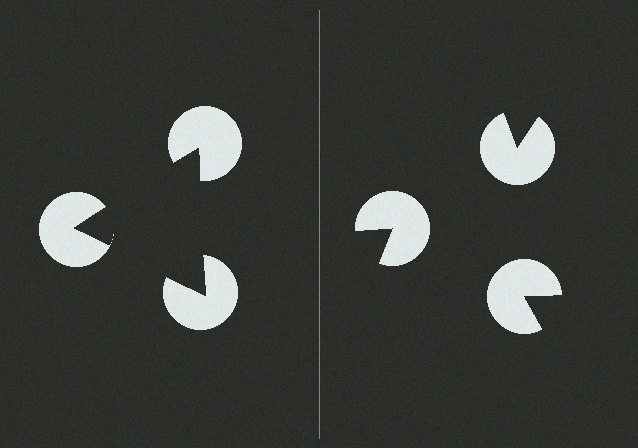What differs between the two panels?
The pac-man discs are positioned identically on both sides; only the wedge orientations differ. On the left they align to a triangle; on the right they are misaligned.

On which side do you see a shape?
An illusory triangle appears on the left side. On the right side the wedge cuts are rotated, so no coherent shape forms.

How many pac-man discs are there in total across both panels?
6 — 3 on each side.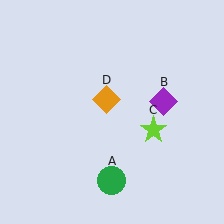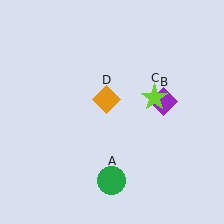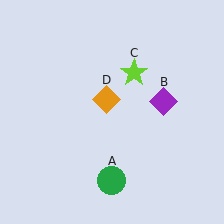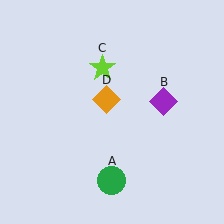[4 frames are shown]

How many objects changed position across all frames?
1 object changed position: lime star (object C).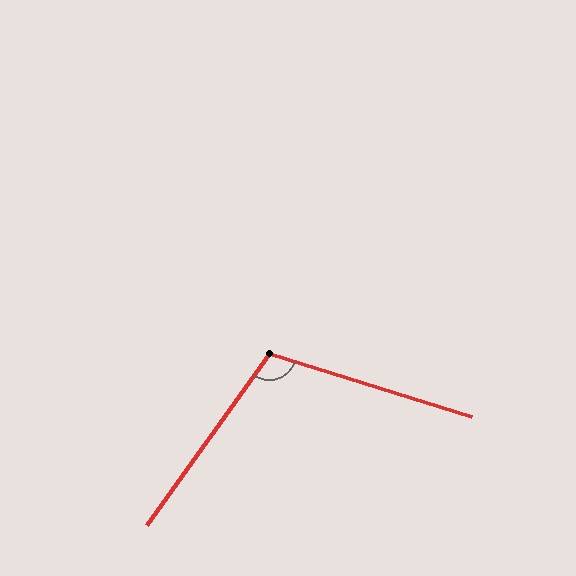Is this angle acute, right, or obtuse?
It is obtuse.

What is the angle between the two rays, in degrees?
Approximately 108 degrees.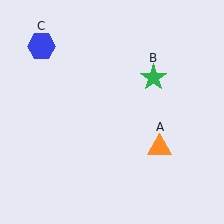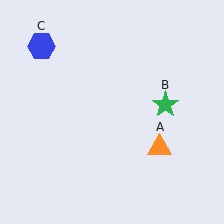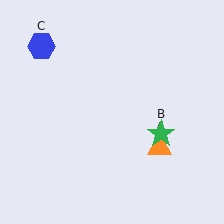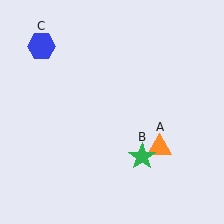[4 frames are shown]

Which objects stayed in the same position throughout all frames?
Orange triangle (object A) and blue hexagon (object C) remained stationary.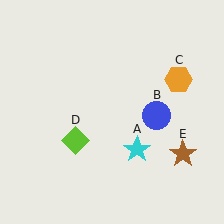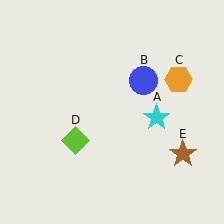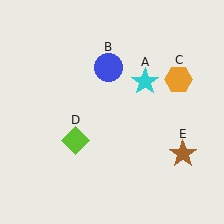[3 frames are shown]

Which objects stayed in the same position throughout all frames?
Orange hexagon (object C) and lime diamond (object D) and brown star (object E) remained stationary.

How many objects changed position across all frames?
2 objects changed position: cyan star (object A), blue circle (object B).